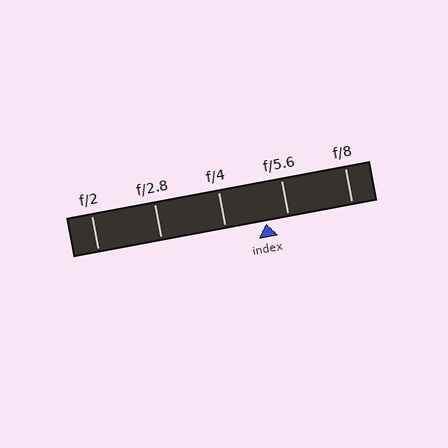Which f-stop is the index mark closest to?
The index mark is closest to f/5.6.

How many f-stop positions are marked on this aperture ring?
There are 5 f-stop positions marked.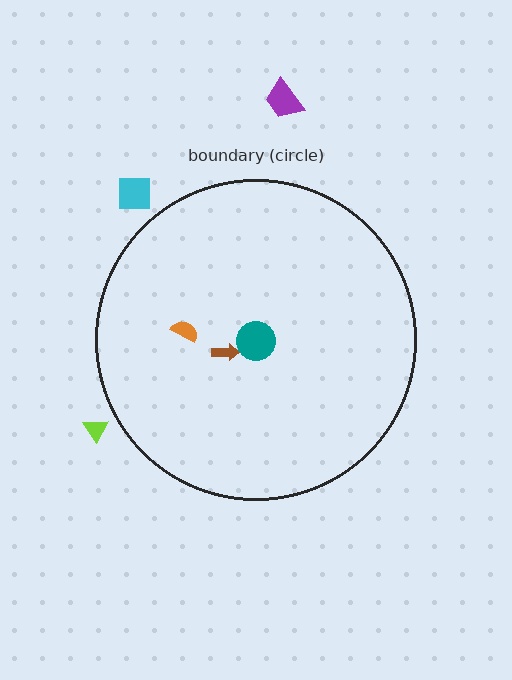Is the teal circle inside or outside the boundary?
Inside.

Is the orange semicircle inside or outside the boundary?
Inside.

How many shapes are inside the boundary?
3 inside, 3 outside.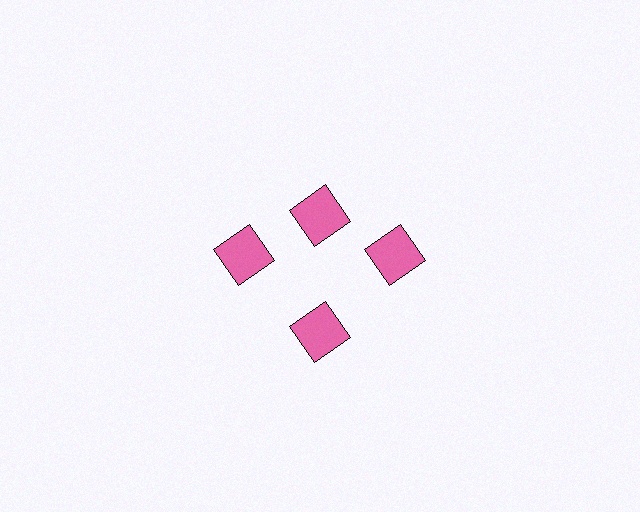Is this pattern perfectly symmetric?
No. The 4 pink squares are arranged in a ring, but one element near the 12 o'clock position is pulled inward toward the center, breaking the 4-fold rotational symmetry.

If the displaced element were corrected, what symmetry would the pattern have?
It would have 4-fold rotational symmetry — the pattern would map onto itself every 90 degrees.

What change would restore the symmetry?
The symmetry would be restored by moving it outward, back onto the ring so that all 4 squares sit at equal angles and equal distance from the center.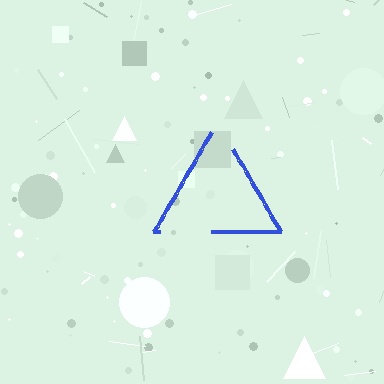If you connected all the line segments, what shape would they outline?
They would outline a triangle.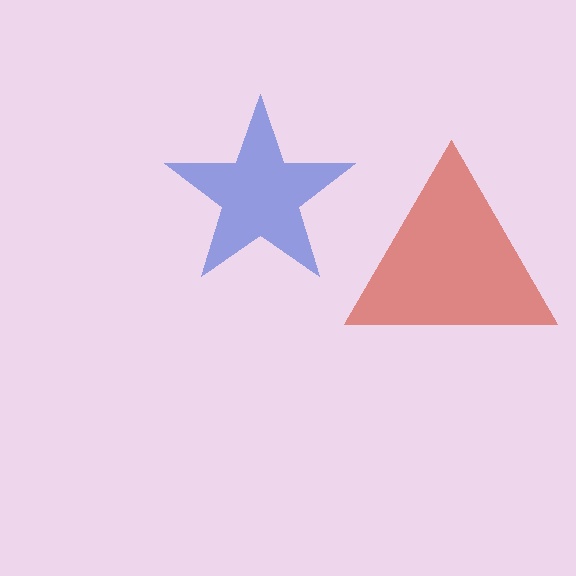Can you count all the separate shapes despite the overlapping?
Yes, there are 2 separate shapes.